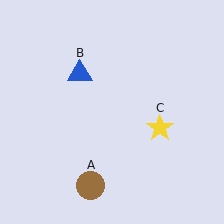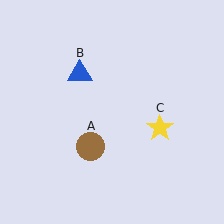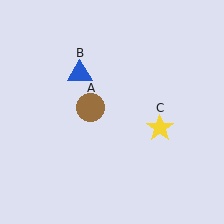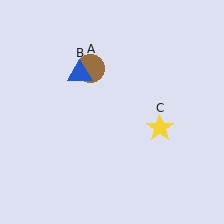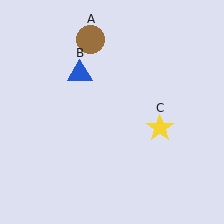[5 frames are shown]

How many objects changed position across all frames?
1 object changed position: brown circle (object A).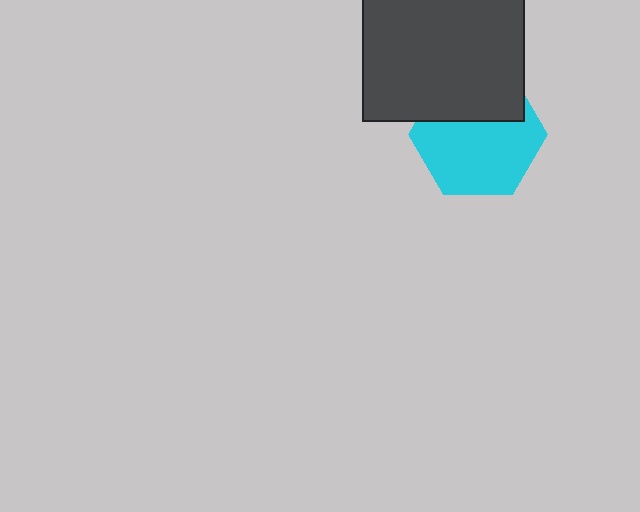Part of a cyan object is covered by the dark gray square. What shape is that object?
It is a hexagon.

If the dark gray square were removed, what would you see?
You would see the complete cyan hexagon.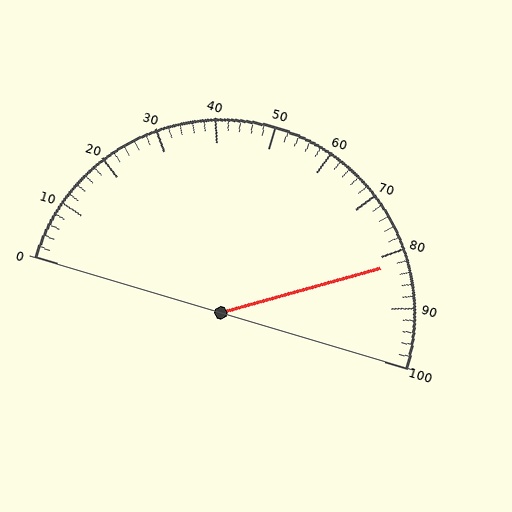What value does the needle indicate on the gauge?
The needle indicates approximately 82.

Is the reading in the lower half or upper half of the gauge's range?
The reading is in the upper half of the range (0 to 100).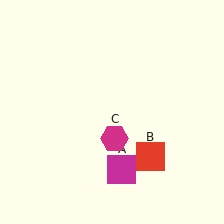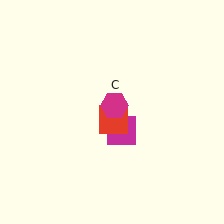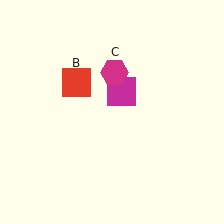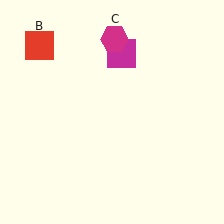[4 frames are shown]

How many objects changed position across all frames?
3 objects changed position: magenta square (object A), red square (object B), magenta hexagon (object C).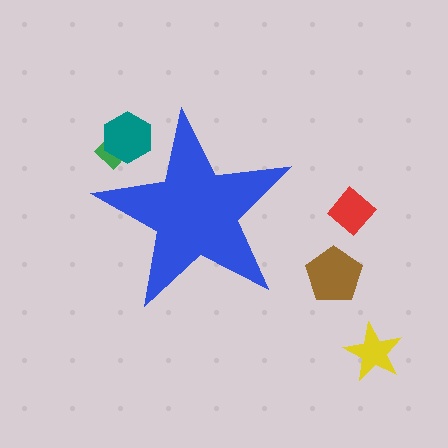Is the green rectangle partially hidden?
Yes, the green rectangle is partially hidden behind the blue star.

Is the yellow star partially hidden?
No, the yellow star is fully visible.